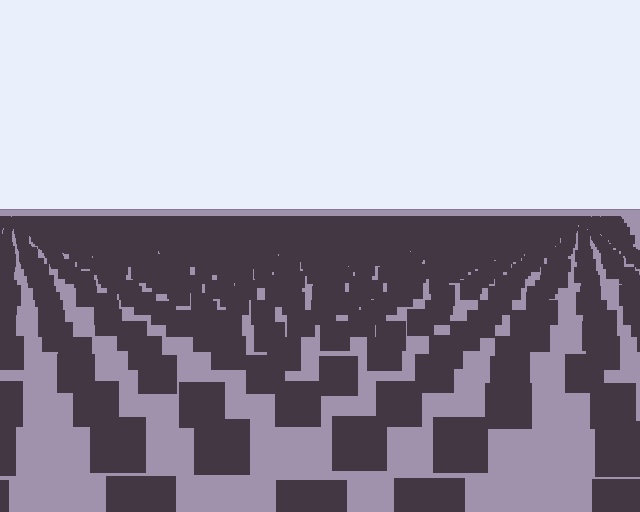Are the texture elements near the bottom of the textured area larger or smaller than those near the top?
Larger. Near the bottom, elements are closer to the viewer and appear at a bigger on-screen size.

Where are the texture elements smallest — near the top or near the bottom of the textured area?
Near the top.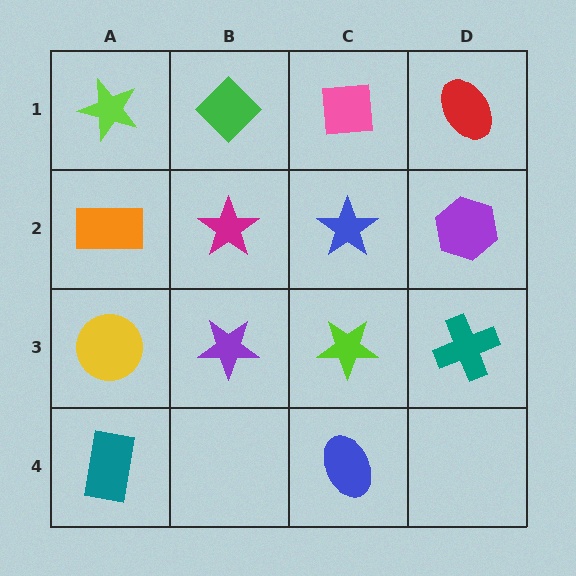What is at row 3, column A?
A yellow circle.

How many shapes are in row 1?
4 shapes.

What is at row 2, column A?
An orange rectangle.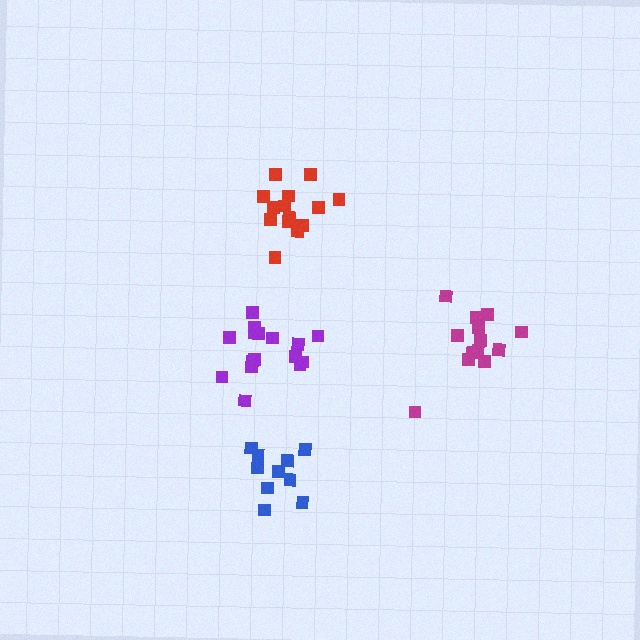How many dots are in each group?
Group 1: 13 dots, Group 2: 16 dots, Group 3: 10 dots, Group 4: 14 dots (53 total).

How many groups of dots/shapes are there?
There are 4 groups.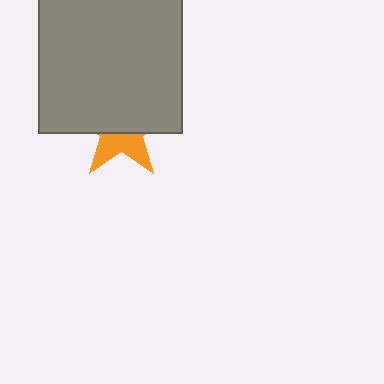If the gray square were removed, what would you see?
You would see the complete orange star.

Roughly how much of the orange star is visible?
A small part of it is visible (roughly 39%).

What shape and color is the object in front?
The object in front is a gray square.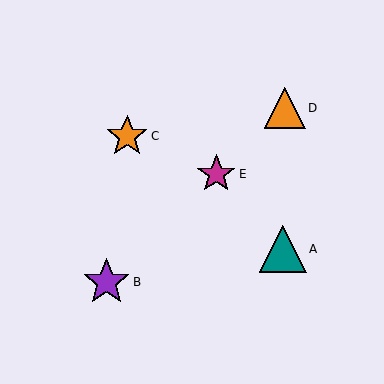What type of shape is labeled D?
Shape D is an orange triangle.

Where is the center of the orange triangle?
The center of the orange triangle is at (285, 108).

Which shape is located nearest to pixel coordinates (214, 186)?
The magenta star (labeled E) at (216, 174) is nearest to that location.